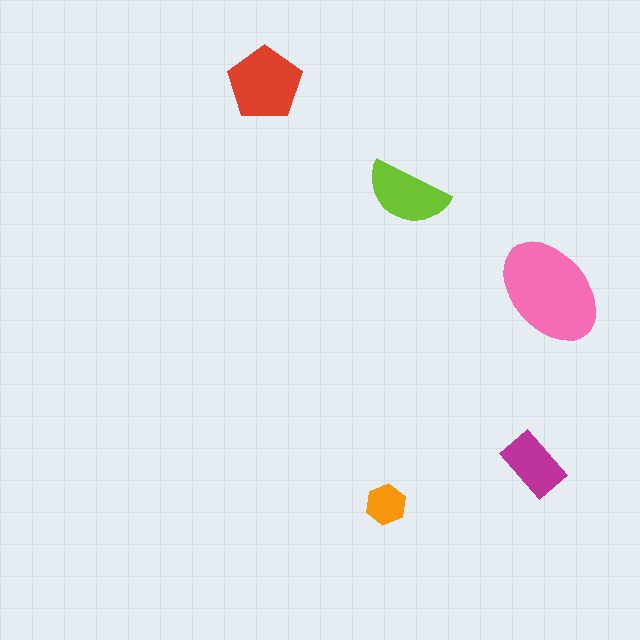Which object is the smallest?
The orange hexagon.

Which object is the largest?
The pink ellipse.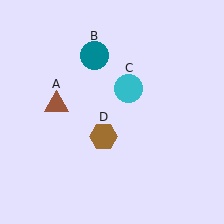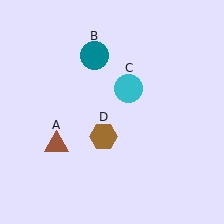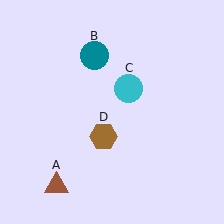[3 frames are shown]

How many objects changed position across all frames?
1 object changed position: brown triangle (object A).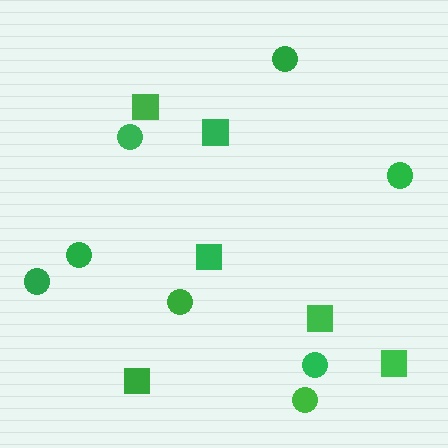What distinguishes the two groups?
There are 2 groups: one group of squares (6) and one group of circles (8).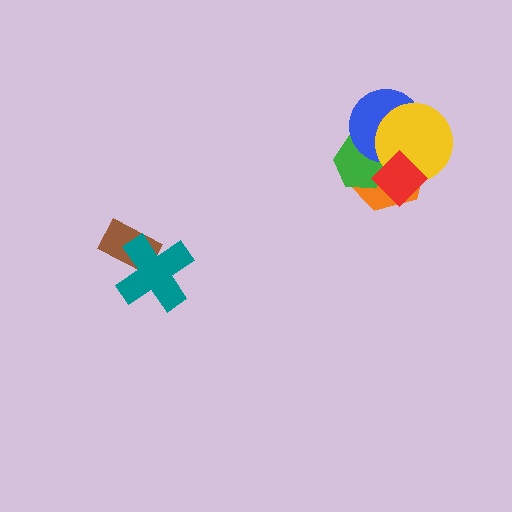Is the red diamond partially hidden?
No, no other shape covers it.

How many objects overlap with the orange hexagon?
4 objects overlap with the orange hexagon.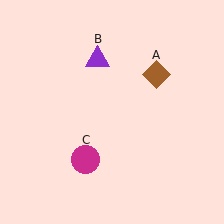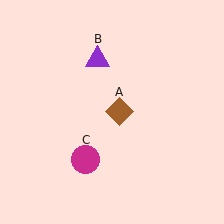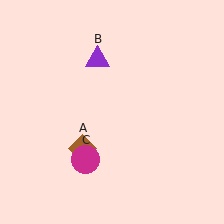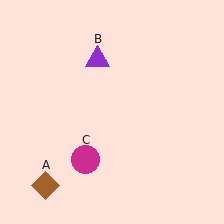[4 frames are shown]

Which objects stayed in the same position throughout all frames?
Purple triangle (object B) and magenta circle (object C) remained stationary.